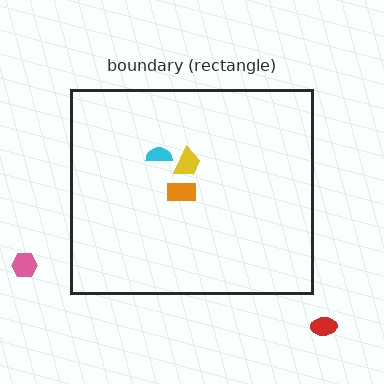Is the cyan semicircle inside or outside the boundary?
Inside.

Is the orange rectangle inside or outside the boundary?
Inside.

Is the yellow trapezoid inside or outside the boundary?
Inside.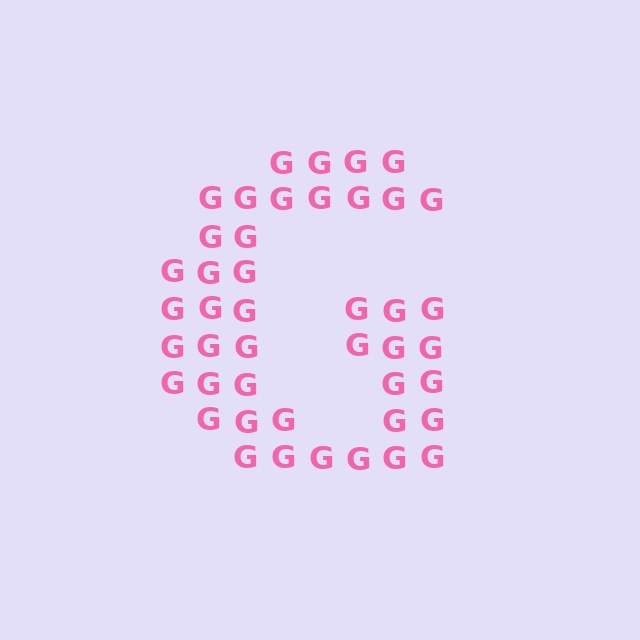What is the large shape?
The large shape is the letter G.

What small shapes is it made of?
It is made of small letter G's.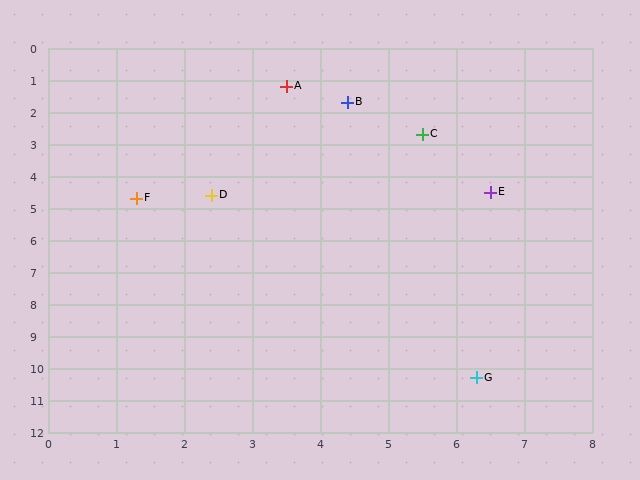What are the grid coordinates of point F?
Point F is at approximately (1.3, 4.7).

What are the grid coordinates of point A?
Point A is at approximately (3.5, 1.2).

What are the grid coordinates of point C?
Point C is at approximately (5.5, 2.7).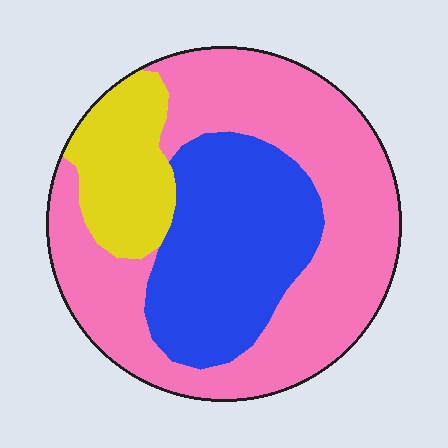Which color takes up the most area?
Pink, at roughly 55%.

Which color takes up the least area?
Yellow, at roughly 15%.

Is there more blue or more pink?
Pink.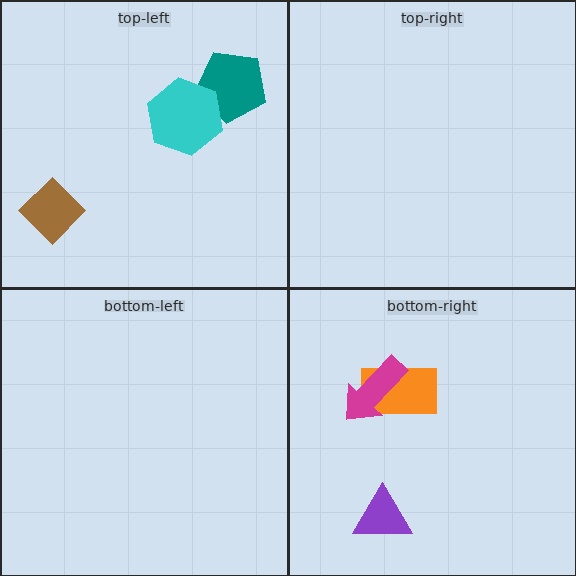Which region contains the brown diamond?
The top-left region.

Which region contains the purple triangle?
The bottom-right region.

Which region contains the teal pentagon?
The top-left region.